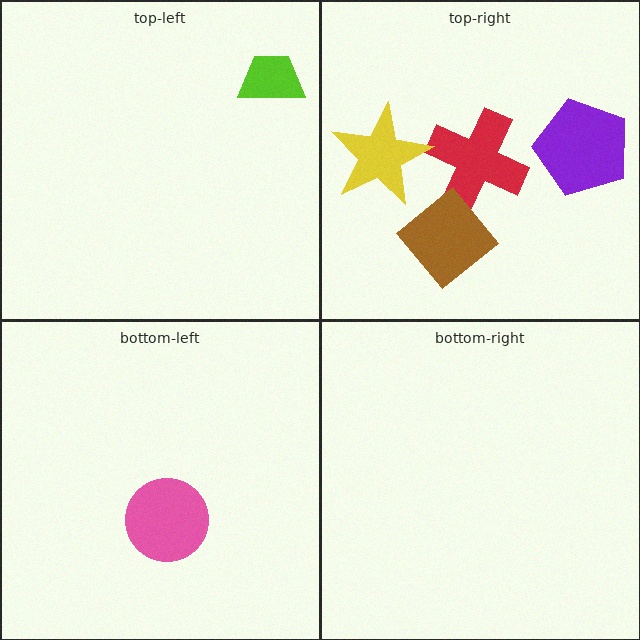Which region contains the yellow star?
The top-right region.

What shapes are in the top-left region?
The lime trapezoid.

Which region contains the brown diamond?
The top-right region.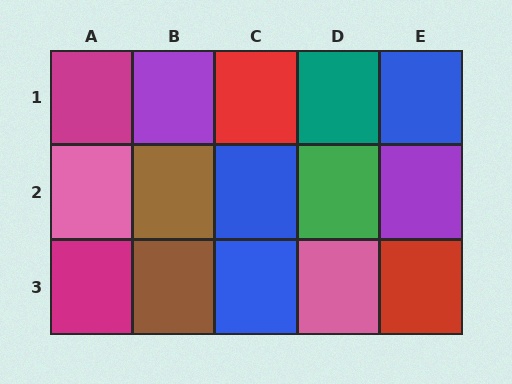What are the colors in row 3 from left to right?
Magenta, brown, blue, pink, red.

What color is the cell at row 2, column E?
Purple.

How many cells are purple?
2 cells are purple.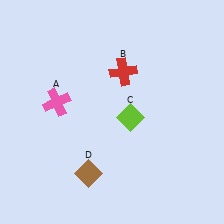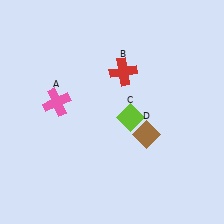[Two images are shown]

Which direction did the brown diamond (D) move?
The brown diamond (D) moved right.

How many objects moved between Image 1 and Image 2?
1 object moved between the two images.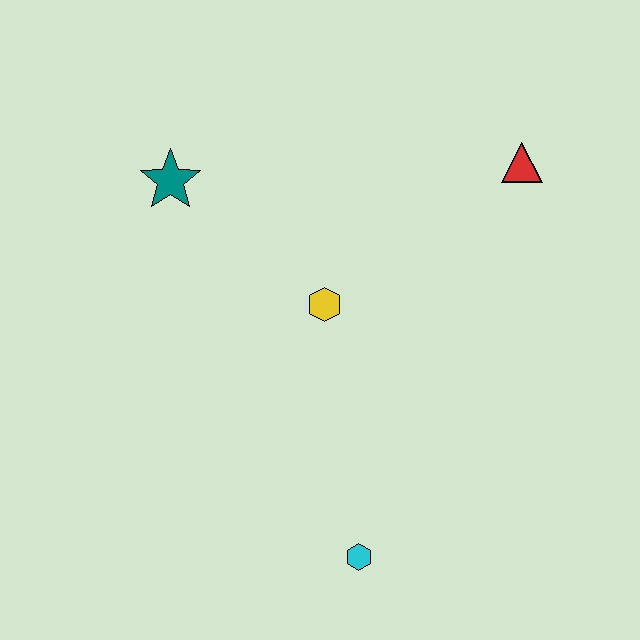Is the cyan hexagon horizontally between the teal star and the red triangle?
Yes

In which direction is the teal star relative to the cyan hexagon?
The teal star is above the cyan hexagon.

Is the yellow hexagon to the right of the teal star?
Yes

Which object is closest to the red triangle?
The yellow hexagon is closest to the red triangle.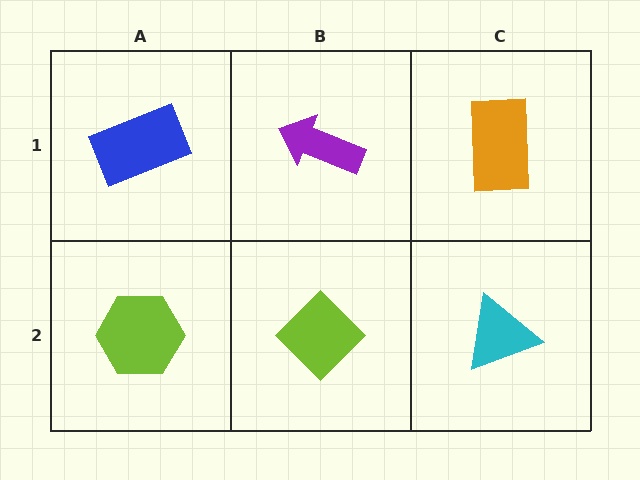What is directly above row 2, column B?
A purple arrow.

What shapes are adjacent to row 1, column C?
A cyan triangle (row 2, column C), a purple arrow (row 1, column B).